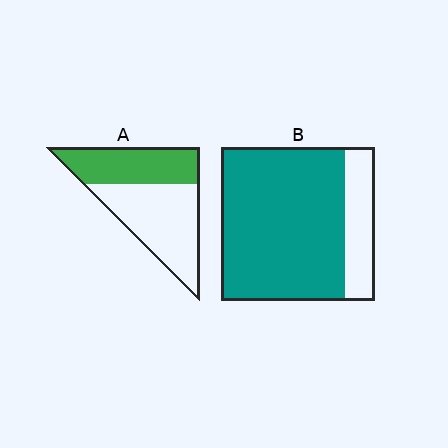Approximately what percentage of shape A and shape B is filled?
A is approximately 40% and B is approximately 80%.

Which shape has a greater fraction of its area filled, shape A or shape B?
Shape B.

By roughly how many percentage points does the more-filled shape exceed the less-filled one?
By roughly 40 percentage points (B over A).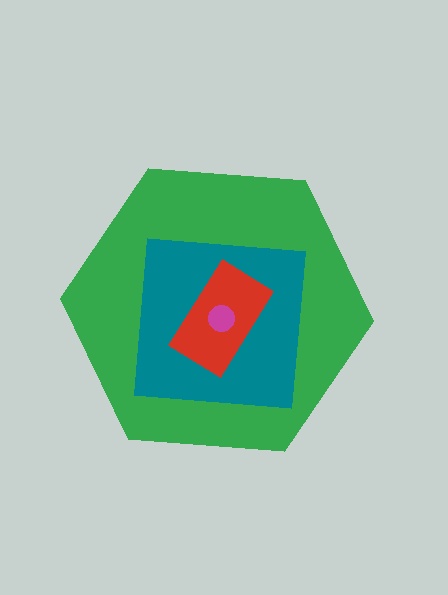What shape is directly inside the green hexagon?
The teal square.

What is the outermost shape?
The green hexagon.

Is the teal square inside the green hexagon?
Yes.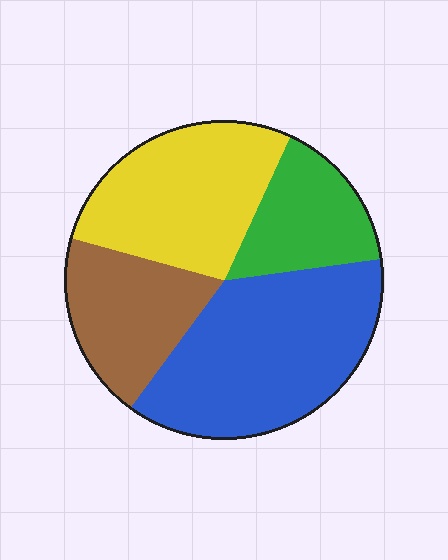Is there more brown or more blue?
Blue.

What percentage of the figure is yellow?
Yellow covers 28% of the figure.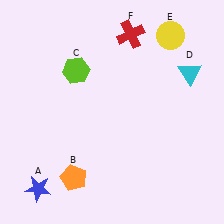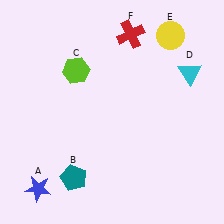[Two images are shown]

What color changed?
The pentagon (B) changed from orange in Image 1 to teal in Image 2.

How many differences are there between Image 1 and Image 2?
There is 1 difference between the two images.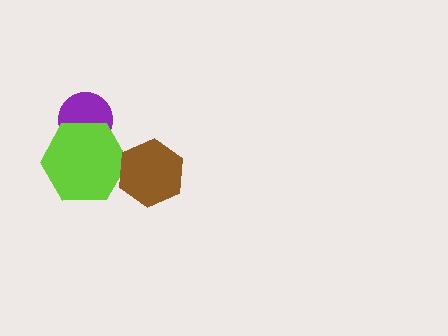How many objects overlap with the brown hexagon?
1 object overlaps with the brown hexagon.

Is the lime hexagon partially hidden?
Yes, it is partially covered by another shape.